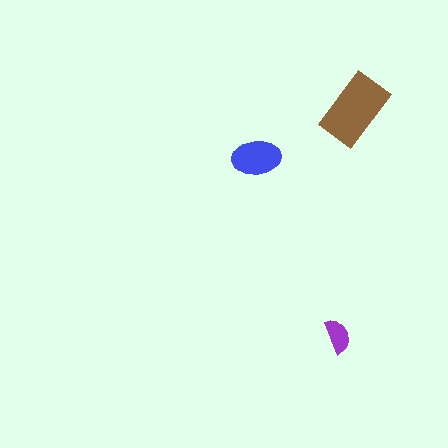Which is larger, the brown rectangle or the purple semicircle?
The brown rectangle.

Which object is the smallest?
The purple semicircle.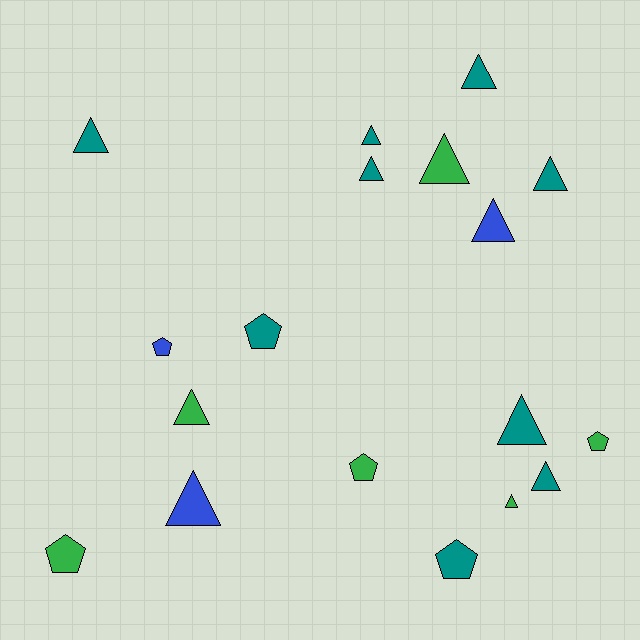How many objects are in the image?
There are 18 objects.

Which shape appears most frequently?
Triangle, with 12 objects.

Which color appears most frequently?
Teal, with 9 objects.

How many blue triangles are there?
There are 2 blue triangles.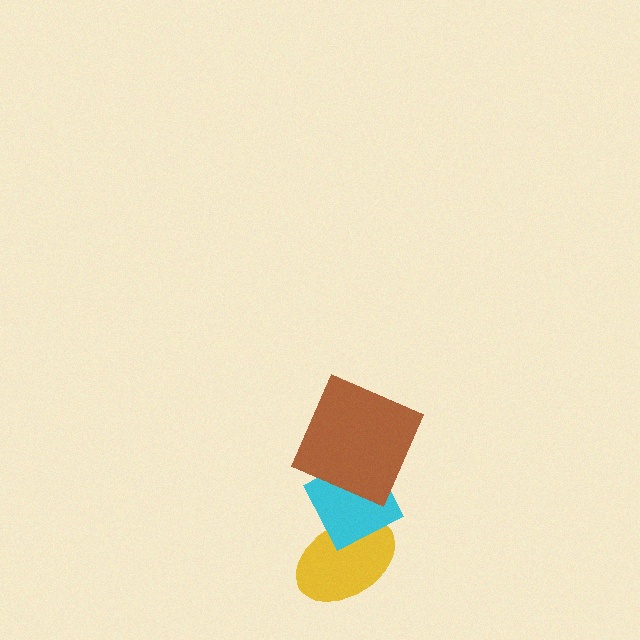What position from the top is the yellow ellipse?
The yellow ellipse is 3rd from the top.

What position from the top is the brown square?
The brown square is 1st from the top.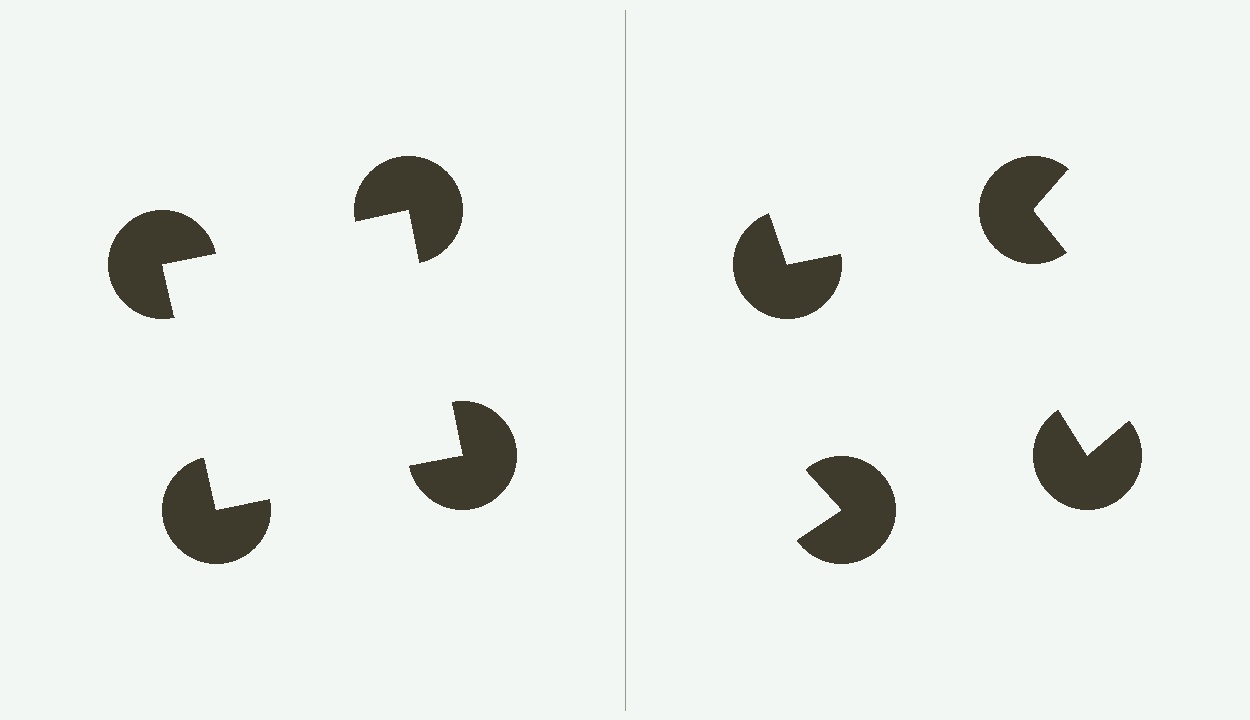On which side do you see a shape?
An illusory square appears on the left side. On the right side the wedge cuts are rotated, so no coherent shape forms.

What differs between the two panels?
The pac-man discs are positioned identically on both sides; only the wedge orientations differ. On the left they align to a square; on the right they are misaligned.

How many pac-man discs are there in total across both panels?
8 — 4 on each side.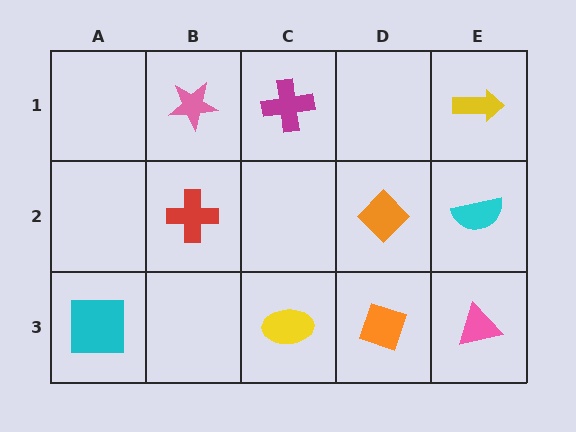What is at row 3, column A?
A cyan square.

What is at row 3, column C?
A yellow ellipse.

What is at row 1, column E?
A yellow arrow.